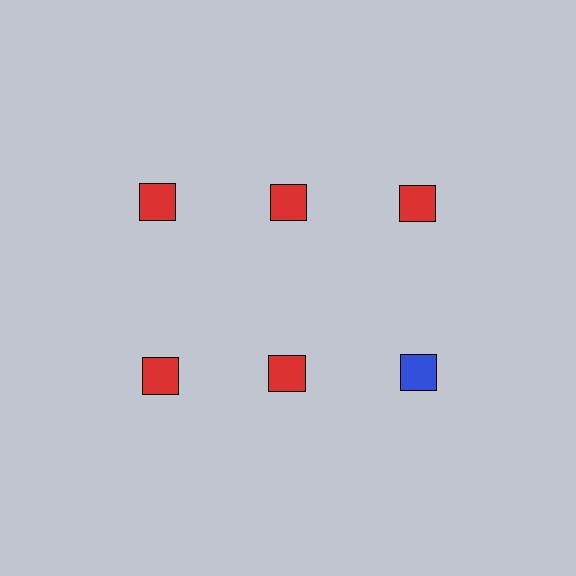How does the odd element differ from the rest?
It has a different color: blue instead of red.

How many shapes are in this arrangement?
There are 6 shapes arranged in a grid pattern.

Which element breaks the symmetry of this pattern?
The blue square in the second row, center column breaks the symmetry. All other shapes are red squares.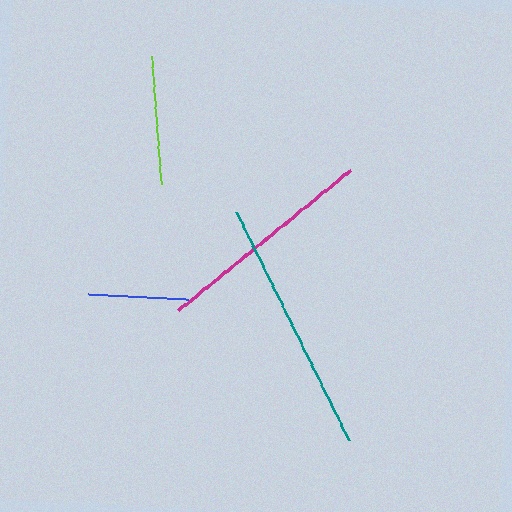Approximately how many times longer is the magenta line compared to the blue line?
The magenta line is approximately 2.2 times the length of the blue line.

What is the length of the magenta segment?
The magenta segment is approximately 222 pixels long.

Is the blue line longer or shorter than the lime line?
The lime line is longer than the blue line.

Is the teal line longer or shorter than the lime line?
The teal line is longer than the lime line.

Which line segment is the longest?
The teal line is the longest at approximately 254 pixels.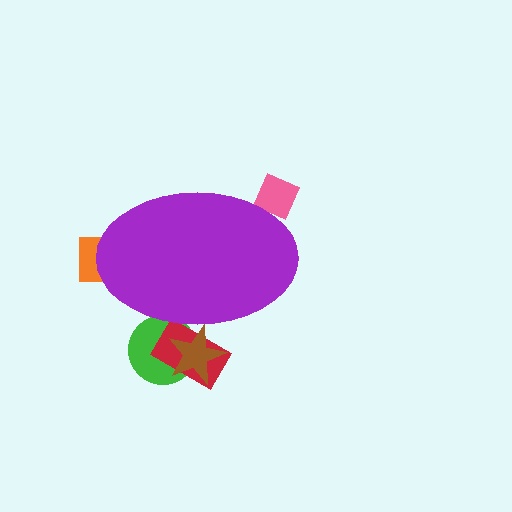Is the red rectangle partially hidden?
Yes, the red rectangle is partially hidden behind the purple ellipse.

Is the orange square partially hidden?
Yes, the orange square is partially hidden behind the purple ellipse.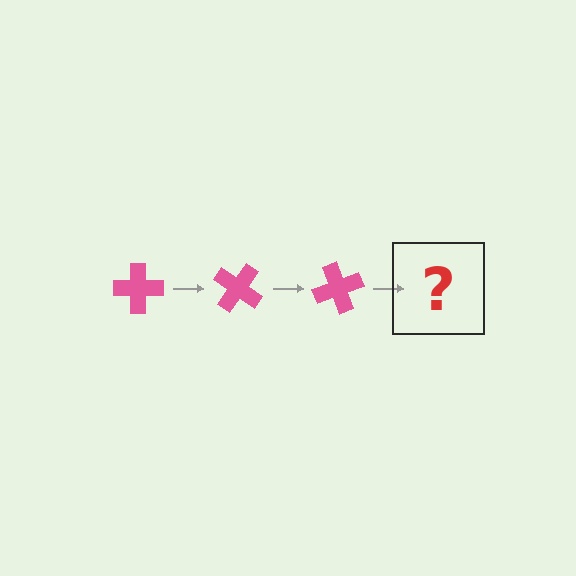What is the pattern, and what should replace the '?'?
The pattern is that the cross rotates 35 degrees each step. The '?' should be a pink cross rotated 105 degrees.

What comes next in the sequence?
The next element should be a pink cross rotated 105 degrees.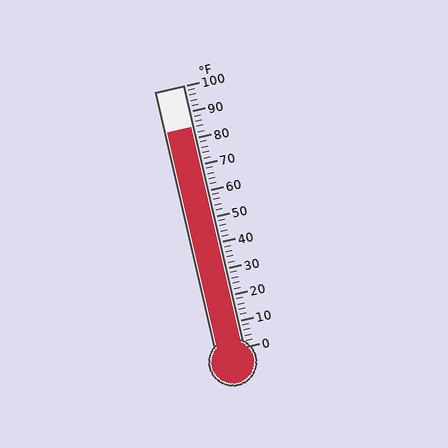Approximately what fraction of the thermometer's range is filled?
The thermometer is filled to approximately 85% of its range.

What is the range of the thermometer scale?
The thermometer scale ranges from 0°F to 100°F.